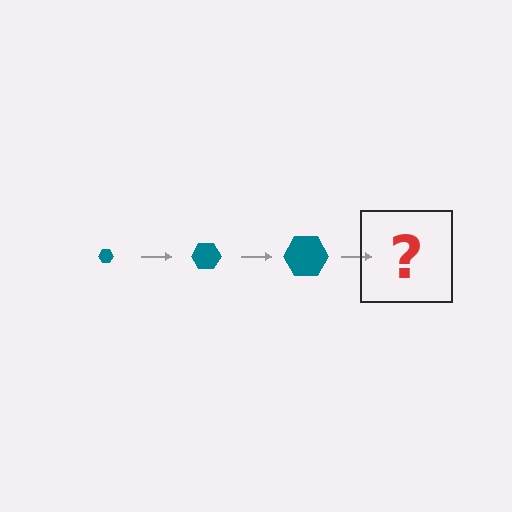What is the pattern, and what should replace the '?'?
The pattern is that the hexagon gets progressively larger each step. The '?' should be a teal hexagon, larger than the previous one.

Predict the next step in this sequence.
The next step is a teal hexagon, larger than the previous one.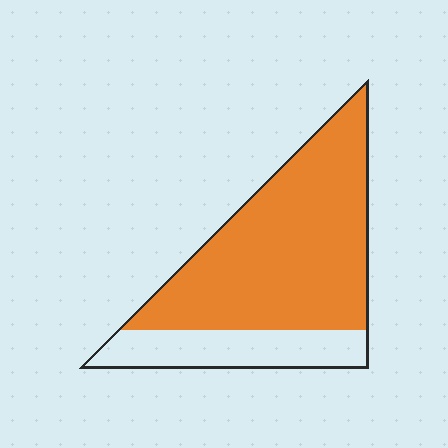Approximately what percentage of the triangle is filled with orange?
Approximately 75%.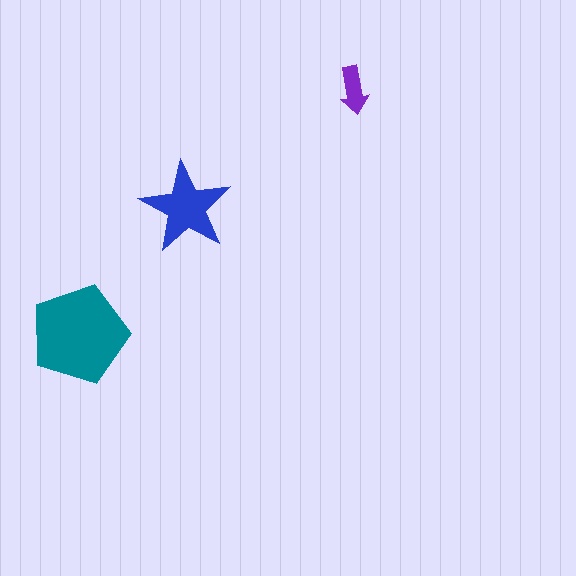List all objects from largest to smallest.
The teal pentagon, the blue star, the purple arrow.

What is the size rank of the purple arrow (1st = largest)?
3rd.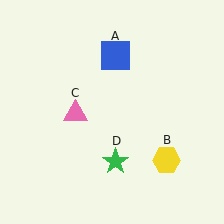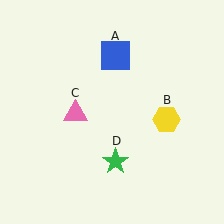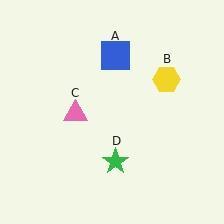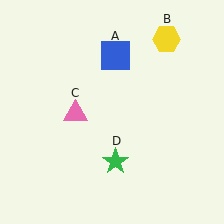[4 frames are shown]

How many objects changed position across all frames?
1 object changed position: yellow hexagon (object B).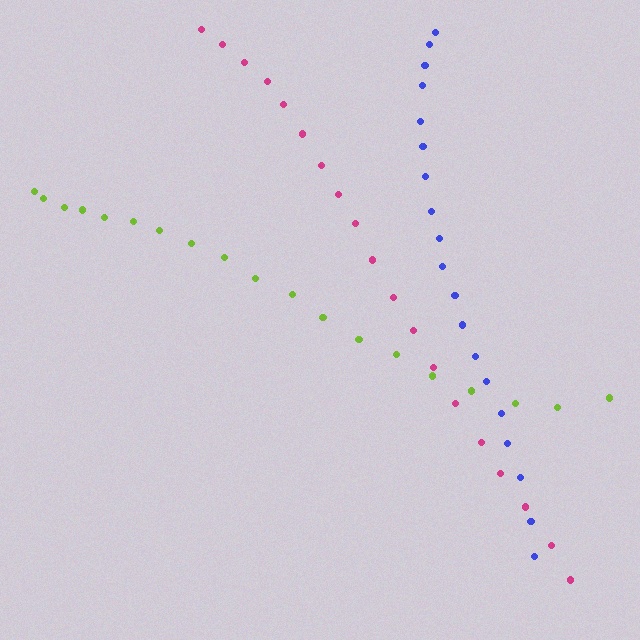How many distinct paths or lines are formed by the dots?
There are 3 distinct paths.